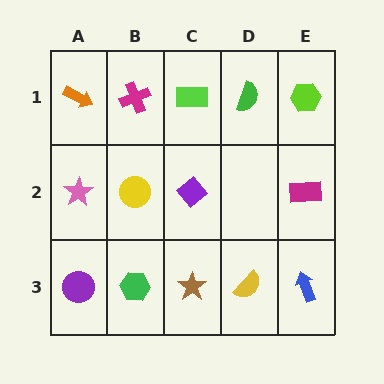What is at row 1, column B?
A magenta cross.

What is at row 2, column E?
A magenta rectangle.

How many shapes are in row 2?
4 shapes.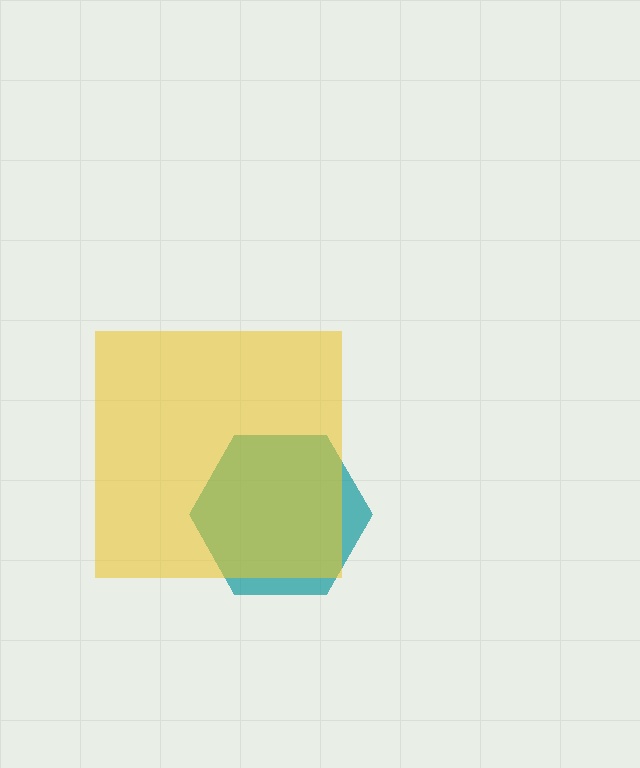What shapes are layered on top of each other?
The layered shapes are: a teal hexagon, a yellow square.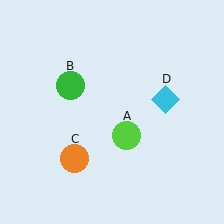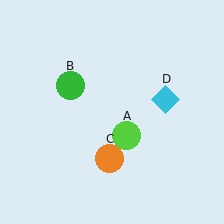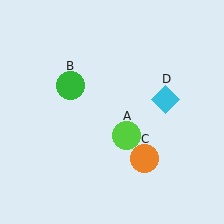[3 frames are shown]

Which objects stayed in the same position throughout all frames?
Lime circle (object A) and green circle (object B) and cyan diamond (object D) remained stationary.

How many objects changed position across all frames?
1 object changed position: orange circle (object C).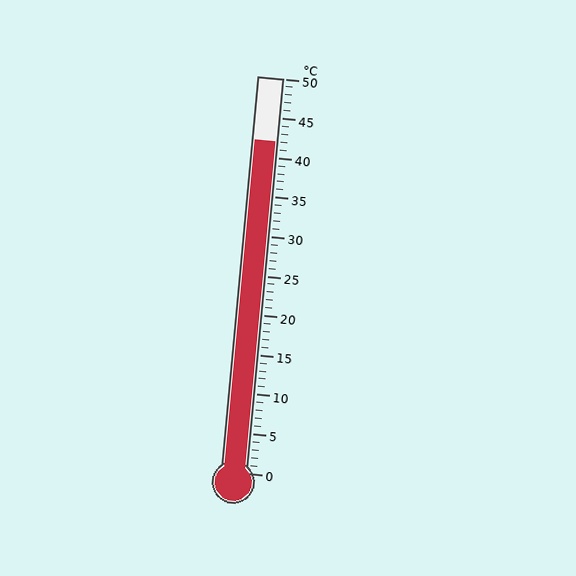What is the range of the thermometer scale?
The thermometer scale ranges from 0°C to 50°C.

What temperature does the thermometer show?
The thermometer shows approximately 42°C.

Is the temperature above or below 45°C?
The temperature is below 45°C.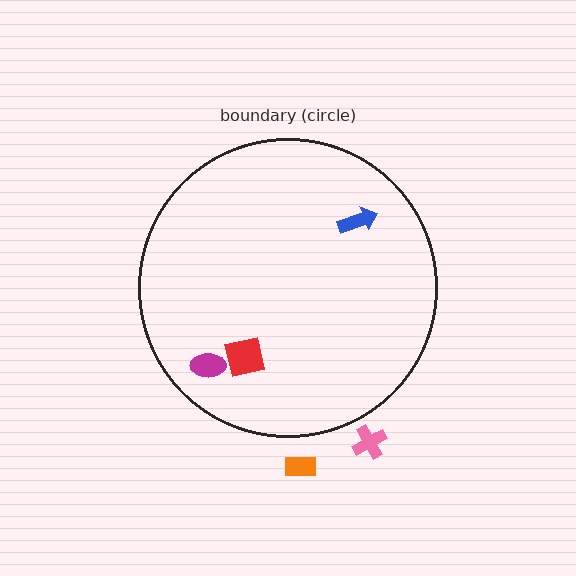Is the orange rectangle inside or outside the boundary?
Outside.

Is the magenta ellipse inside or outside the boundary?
Inside.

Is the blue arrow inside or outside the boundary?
Inside.